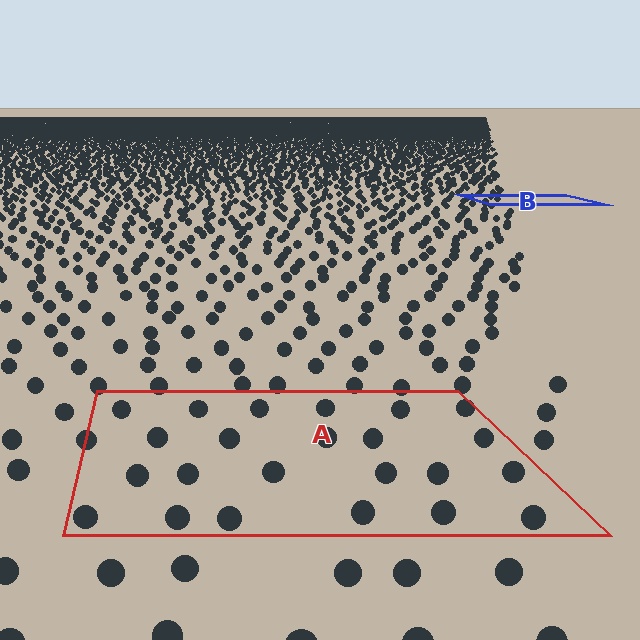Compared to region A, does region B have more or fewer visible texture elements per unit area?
Region B has more texture elements per unit area — they are packed more densely because it is farther away.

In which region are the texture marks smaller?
The texture marks are smaller in region B, because it is farther away.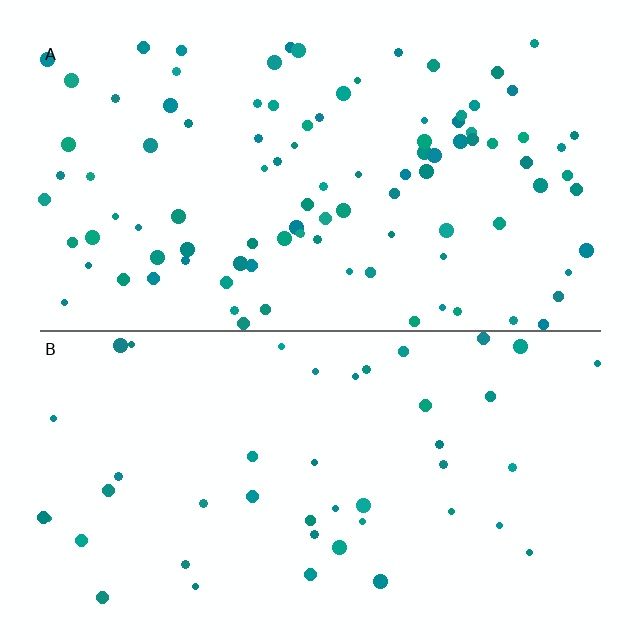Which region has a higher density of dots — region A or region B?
A (the top).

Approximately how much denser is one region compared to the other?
Approximately 2.3× — region A over region B.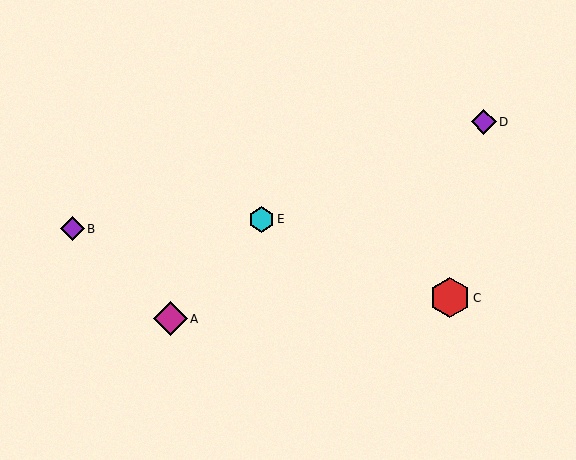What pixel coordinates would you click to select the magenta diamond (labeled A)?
Click at (171, 319) to select the magenta diamond A.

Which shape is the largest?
The red hexagon (labeled C) is the largest.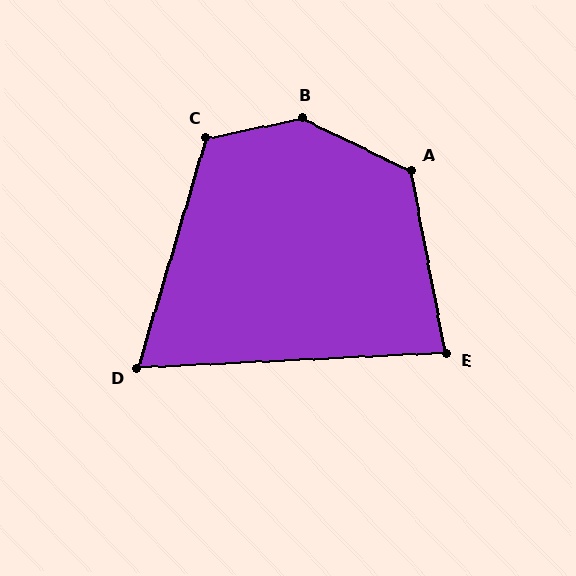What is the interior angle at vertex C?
Approximately 118 degrees (obtuse).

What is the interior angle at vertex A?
Approximately 126 degrees (obtuse).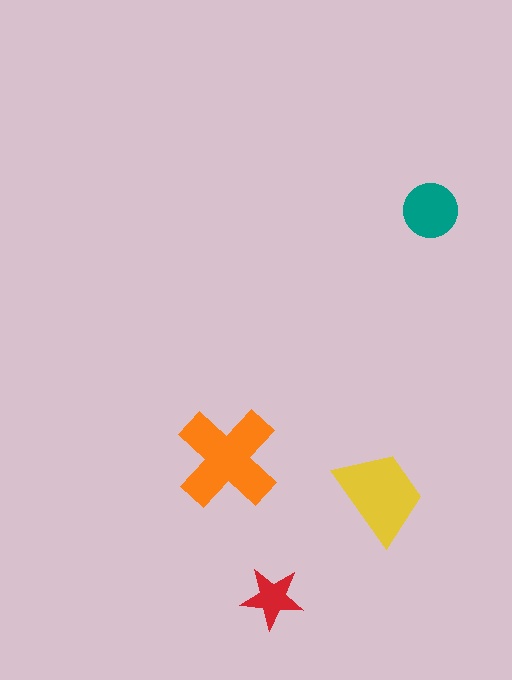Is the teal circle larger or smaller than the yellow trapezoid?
Smaller.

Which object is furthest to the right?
The teal circle is rightmost.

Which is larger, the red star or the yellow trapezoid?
The yellow trapezoid.